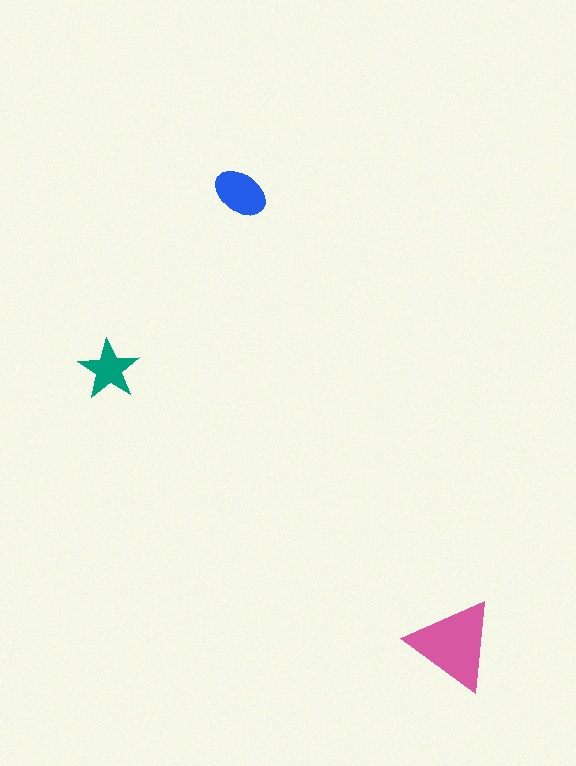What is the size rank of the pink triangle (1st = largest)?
1st.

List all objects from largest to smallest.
The pink triangle, the blue ellipse, the teal star.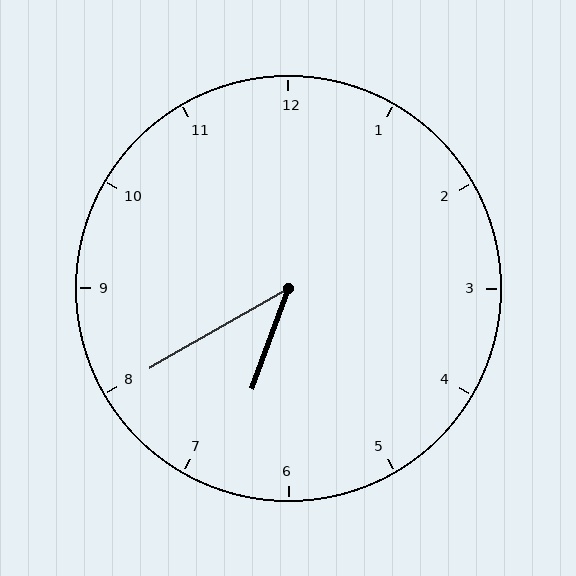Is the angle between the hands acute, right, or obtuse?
It is acute.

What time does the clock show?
6:40.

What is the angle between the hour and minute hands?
Approximately 40 degrees.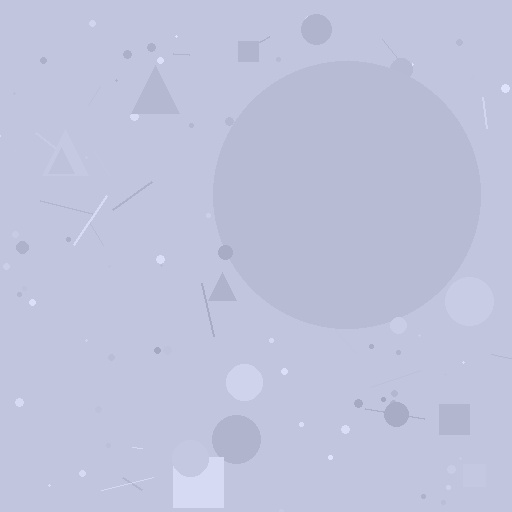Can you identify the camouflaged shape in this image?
The camouflaged shape is a circle.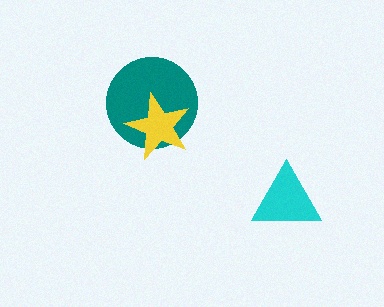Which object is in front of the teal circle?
The yellow star is in front of the teal circle.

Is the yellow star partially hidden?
No, no other shape covers it.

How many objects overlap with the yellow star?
1 object overlaps with the yellow star.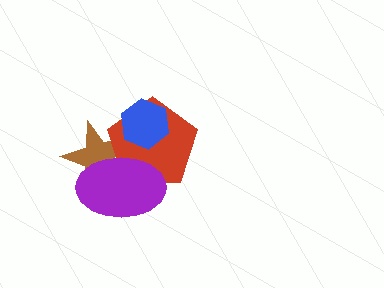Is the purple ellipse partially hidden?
No, no other shape covers it.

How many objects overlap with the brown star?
3 objects overlap with the brown star.